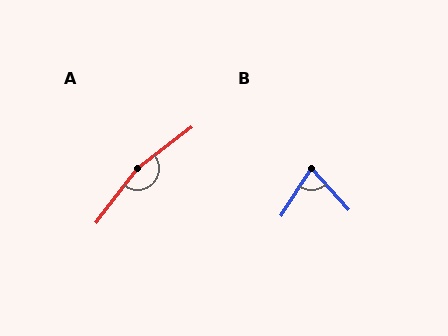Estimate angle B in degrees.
Approximately 75 degrees.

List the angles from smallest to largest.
B (75°), A (164°).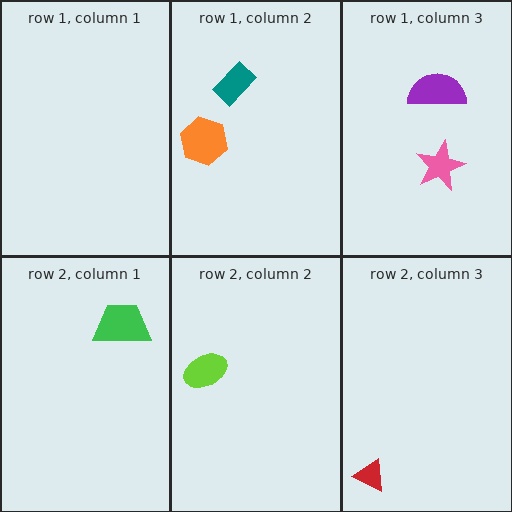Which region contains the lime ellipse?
The row 2, column 2 region.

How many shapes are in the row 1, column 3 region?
2.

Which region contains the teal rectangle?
The row 1, column 2 region.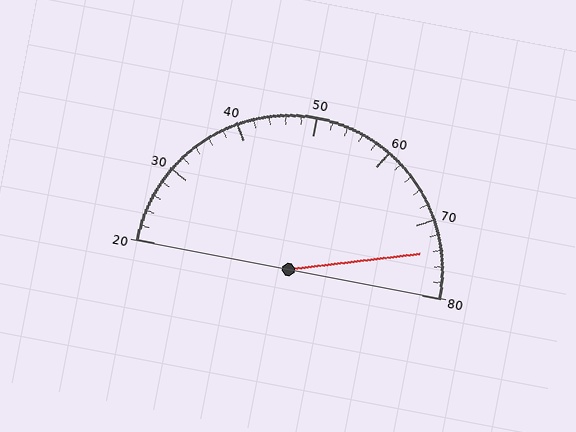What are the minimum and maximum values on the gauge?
The gauge ranges from 20 to 80.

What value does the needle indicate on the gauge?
The needle indicates approximately 74.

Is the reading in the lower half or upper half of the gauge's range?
The reading is in the upper half of the range (20 to 80).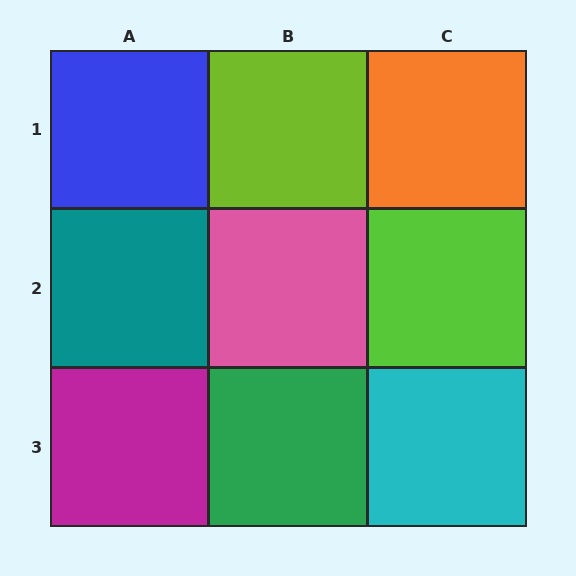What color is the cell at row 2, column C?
Lime.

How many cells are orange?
1 cell is orange.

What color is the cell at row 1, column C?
Orange.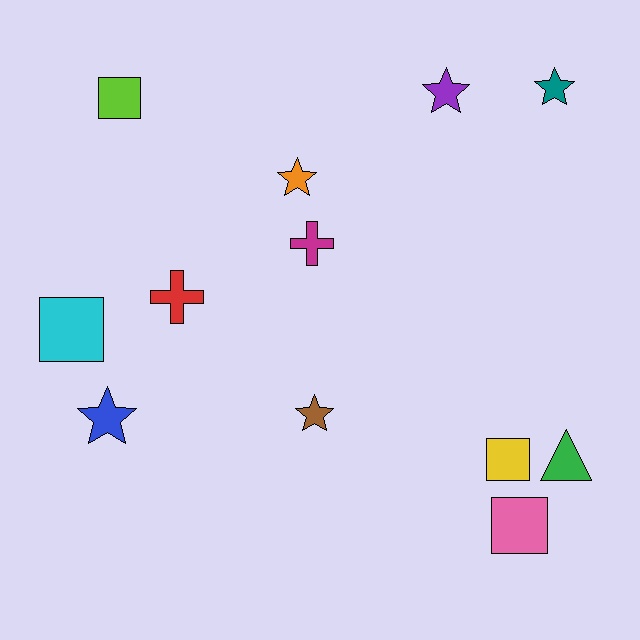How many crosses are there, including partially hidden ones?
There are 2 crosses.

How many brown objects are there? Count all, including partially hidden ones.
There is 1 brown object.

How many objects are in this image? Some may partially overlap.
There are 12 objects.